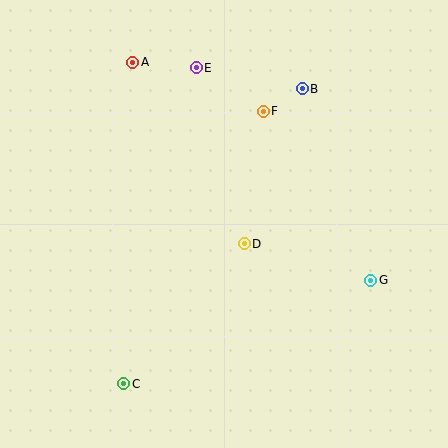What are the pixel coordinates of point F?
Point F is at (263, 111).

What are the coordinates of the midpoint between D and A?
The midpoint between D and A is at (188, 153).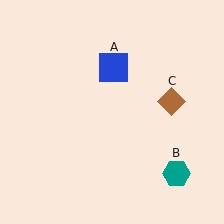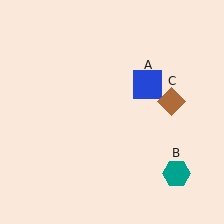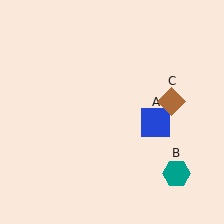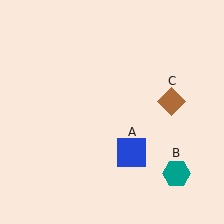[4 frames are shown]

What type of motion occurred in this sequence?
The blue square (object A) rotated clockwise around the center of the scene.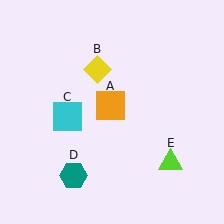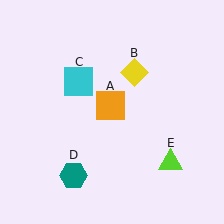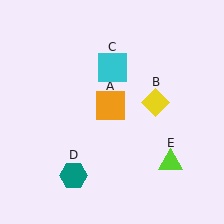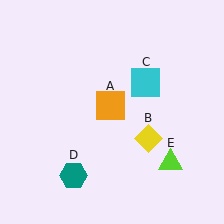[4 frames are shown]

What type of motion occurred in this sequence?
The yellow diamond (object B), cyan square (object C) rotated clockwise around the center of the scene.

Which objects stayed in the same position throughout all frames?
Orange square (object A) and teal hexagon (object D) and lime triangle (object E) remained stationary.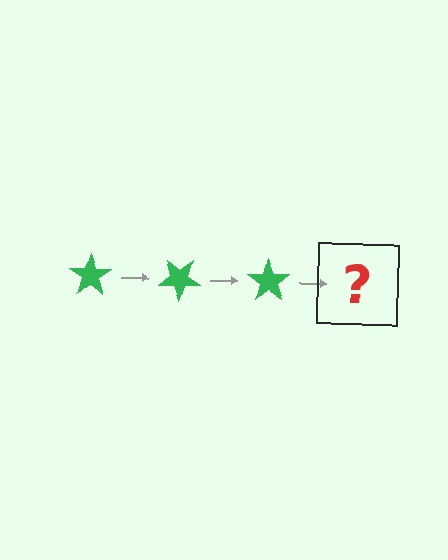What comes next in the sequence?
The next element should be a green star rotated 105 degrees.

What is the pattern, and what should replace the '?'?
The pattern is that the star rotates 35 degrees each step. The '?' should be a green star rotated 105 degrees.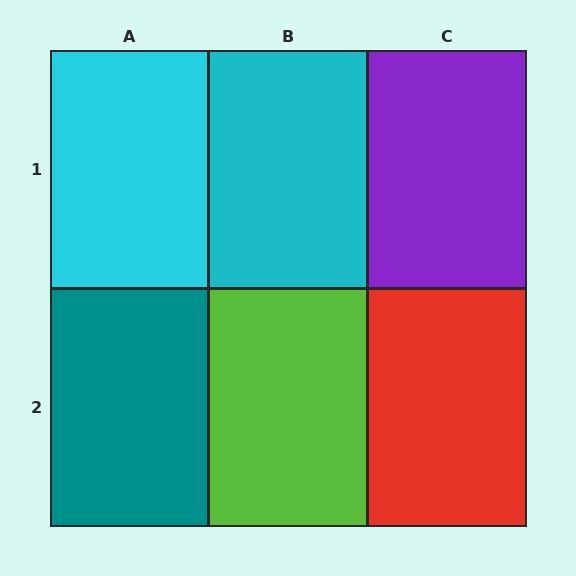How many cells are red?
1 cell is red.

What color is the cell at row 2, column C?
Red.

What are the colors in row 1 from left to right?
Cyan, cyan, purple.